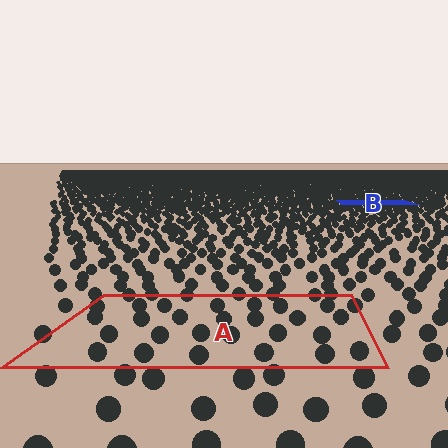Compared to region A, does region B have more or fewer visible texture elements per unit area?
Region B has more texture elements per unit area — they are packed more densely because it is farther away.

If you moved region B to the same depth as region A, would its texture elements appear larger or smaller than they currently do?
They would appear larger. At a closer depth, the same texture elements are projected at a bigger on-screen size.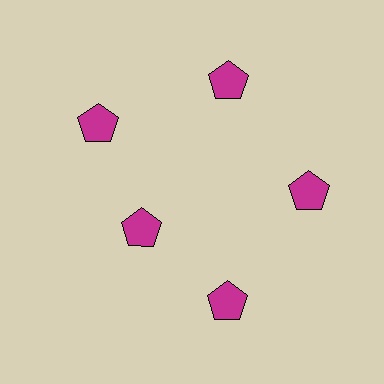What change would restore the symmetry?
The symmetry would be restored by moving it outward, back onto the ring so that all 5 pentagons sit at equal angles and equal distance from the center.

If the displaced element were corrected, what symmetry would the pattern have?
It would have 5-fold rotational symmetry — the pattern would map onto itself every 72 degrees.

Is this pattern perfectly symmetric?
No. The 5 magenta pentagons are arranged in a ring, but one element near the 8 o'clock position is pulled inward toward the center, breaking the 5-fold rotational symmetry.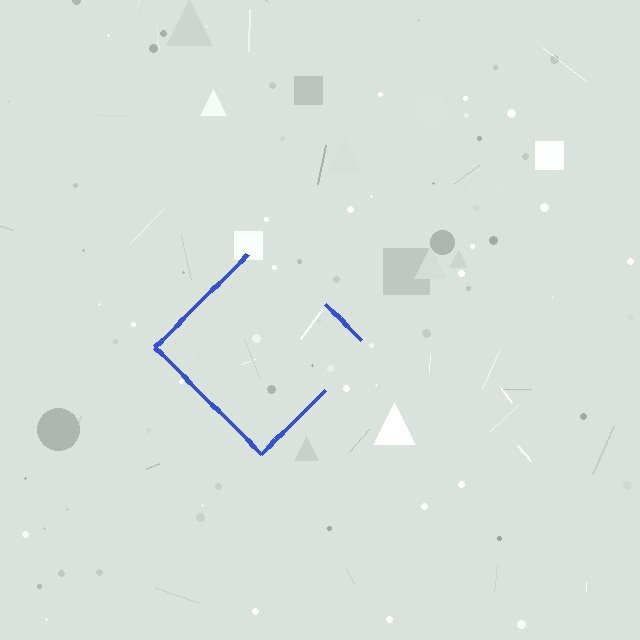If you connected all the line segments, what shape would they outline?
They would outline a diamond.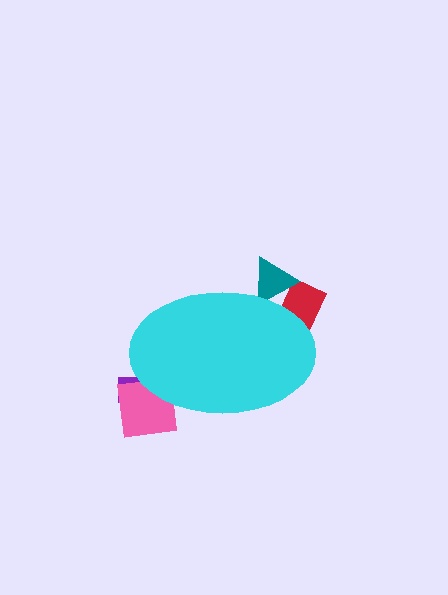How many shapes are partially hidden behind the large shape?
4 shapes are partially hidden.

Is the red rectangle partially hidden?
Yes, the red rectangle is partially hidden behind the cyan ellipse.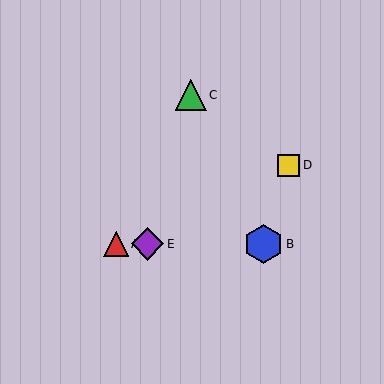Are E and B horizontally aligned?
Yes, both are at y≈244.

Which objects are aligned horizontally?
Objects A, B, E are aligned horizontally.